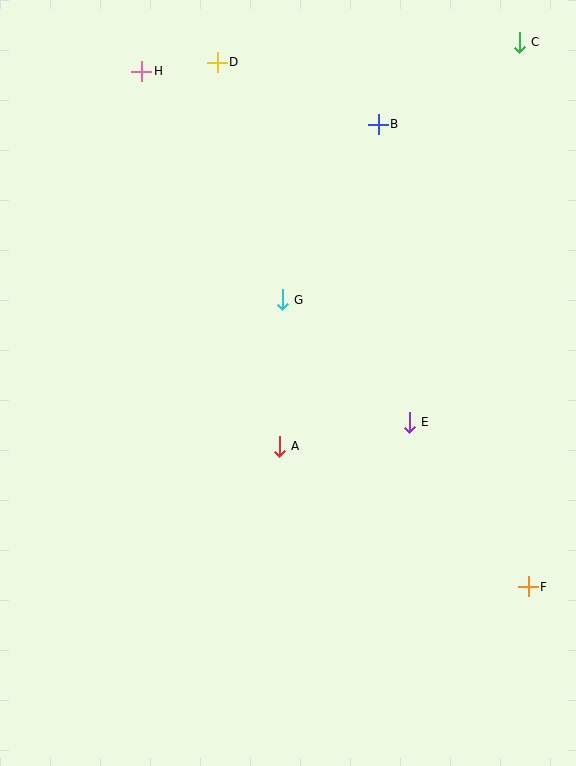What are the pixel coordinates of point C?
Point C is at (519, 42).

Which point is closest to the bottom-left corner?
Point A is closest to the bottom-left corner.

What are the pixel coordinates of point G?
Point G is at (282, 300).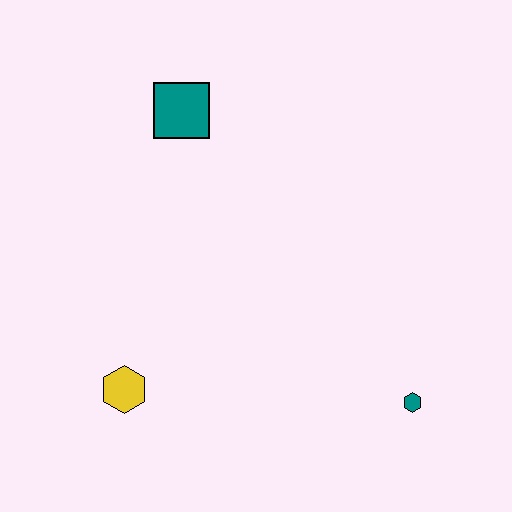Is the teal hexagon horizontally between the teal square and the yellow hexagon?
No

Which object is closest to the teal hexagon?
The yellow hexagon is closest to the teal hexagon.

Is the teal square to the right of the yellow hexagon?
Yes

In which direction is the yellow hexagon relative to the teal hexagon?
The yellow hexagon is to the left of the teal hexagon.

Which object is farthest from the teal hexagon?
The teal square is farthest from the teal hexagon.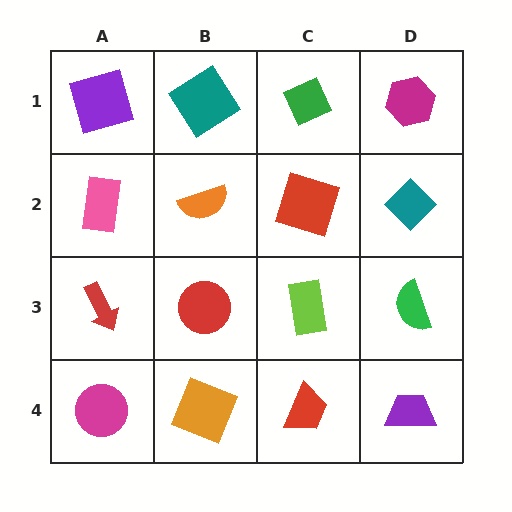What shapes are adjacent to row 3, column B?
An orange semicircle (row 2, column B), an orange square (row 4, column B), a red arrow (row 3, column A), a lime rectangle (row 3, column C).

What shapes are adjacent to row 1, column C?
A red square (row 2, column C), a teal diamond (row 1, column B), a magenta hexagon (row 1, column D).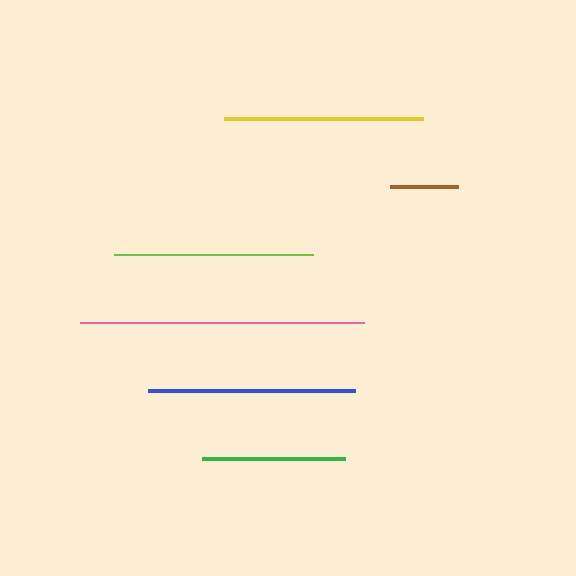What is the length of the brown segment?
The brown segment is approximately 68 pixels long.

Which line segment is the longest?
The pink line is the longest at approximately 283 pixels.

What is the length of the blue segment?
The blue segment is approximately 207 pixels long.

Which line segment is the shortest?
The brown line is the shortest at approximately 68 pixels.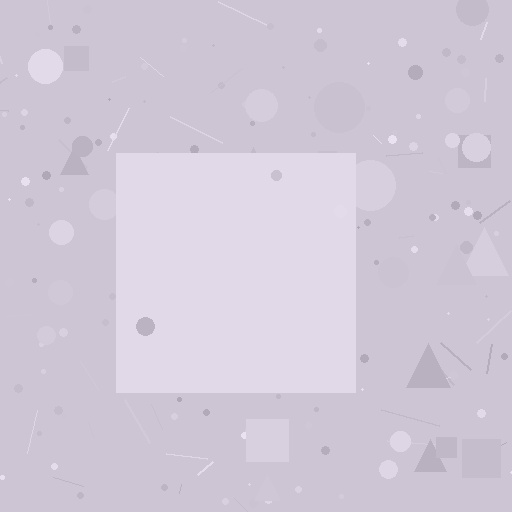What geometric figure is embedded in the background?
A square is embedded in the background.